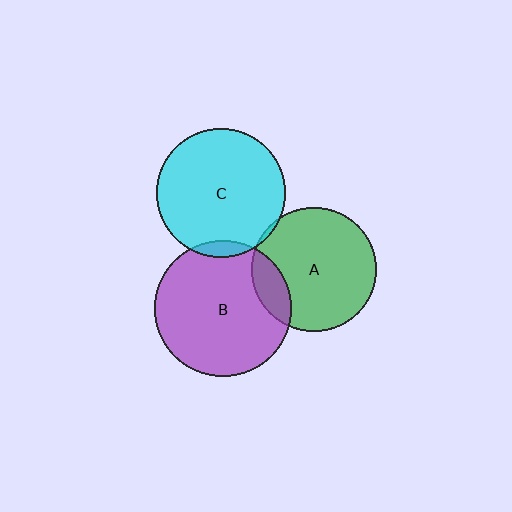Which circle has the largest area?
Circle B (purple).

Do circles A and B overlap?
Yes.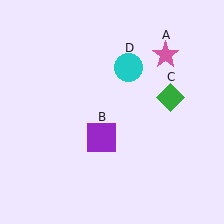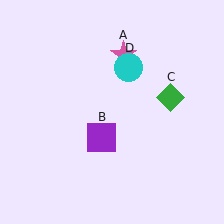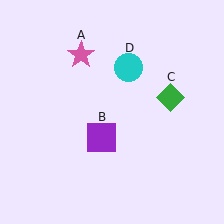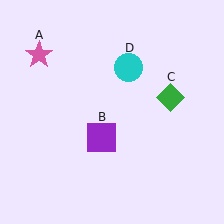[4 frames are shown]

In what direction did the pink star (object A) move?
The pink star (object A) moved left.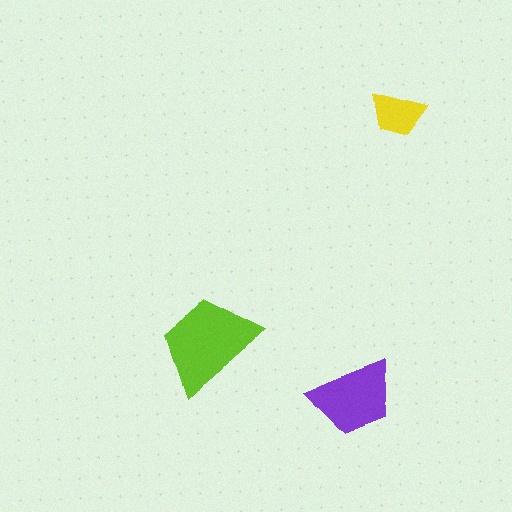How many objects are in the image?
There are 3 objects in the image.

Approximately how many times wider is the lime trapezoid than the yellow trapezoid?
About 2 times wider.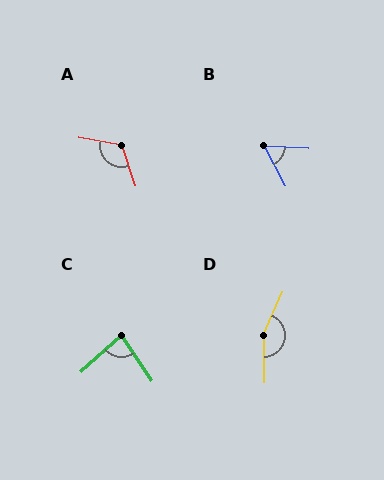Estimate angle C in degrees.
Approximately 83 degrees.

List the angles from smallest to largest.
B (59°), C (83°), A (118°), D (155°).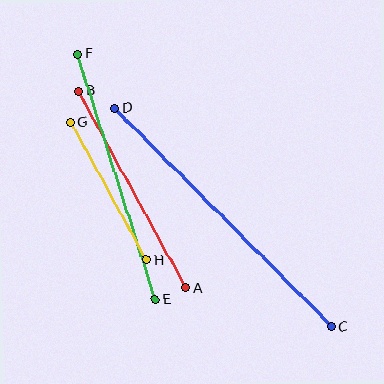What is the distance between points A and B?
The distance is approximately 225 pixels.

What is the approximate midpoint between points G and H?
The midpoint is at approximately (109, 191) pixels.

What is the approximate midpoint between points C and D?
The midpoint is at approximately (223, 217) pixels.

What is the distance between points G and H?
The distance is approximately 157 pixels.